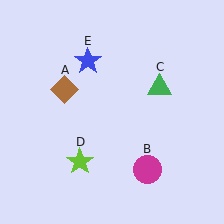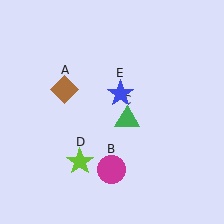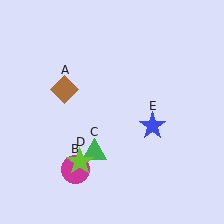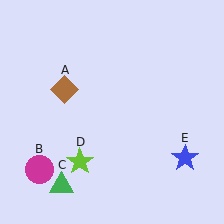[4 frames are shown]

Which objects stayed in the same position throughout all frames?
Brown diamond (object A) and lime star (object D) remained stationary.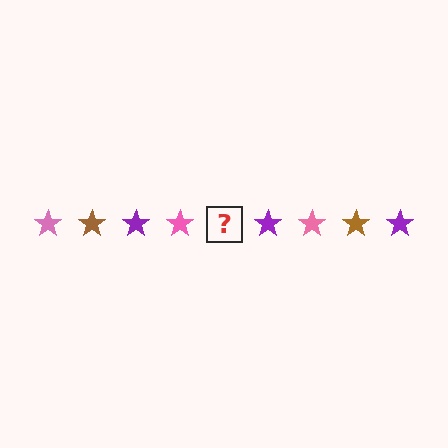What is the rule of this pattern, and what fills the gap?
The rule is that the pattern cycles through pink, brown, purple stars. The gap should be filled with a brown star.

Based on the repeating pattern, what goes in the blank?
The blank should be a brown star.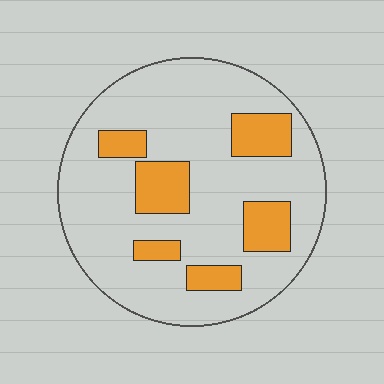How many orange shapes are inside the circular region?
6.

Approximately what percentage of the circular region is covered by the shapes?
Approximately 20%.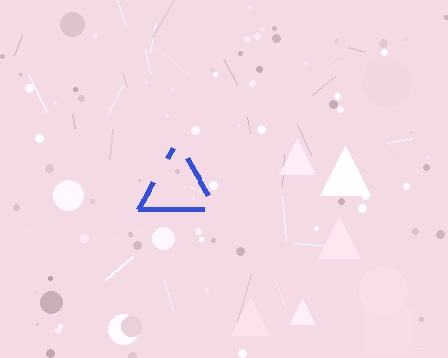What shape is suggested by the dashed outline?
The dashed outline suggests a triangle.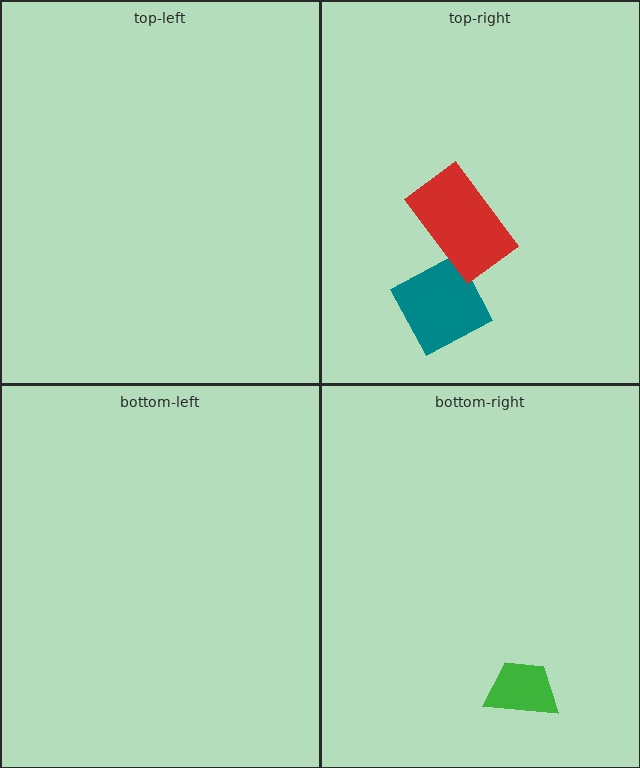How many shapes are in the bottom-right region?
1.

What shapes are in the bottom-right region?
The green trapezoid.